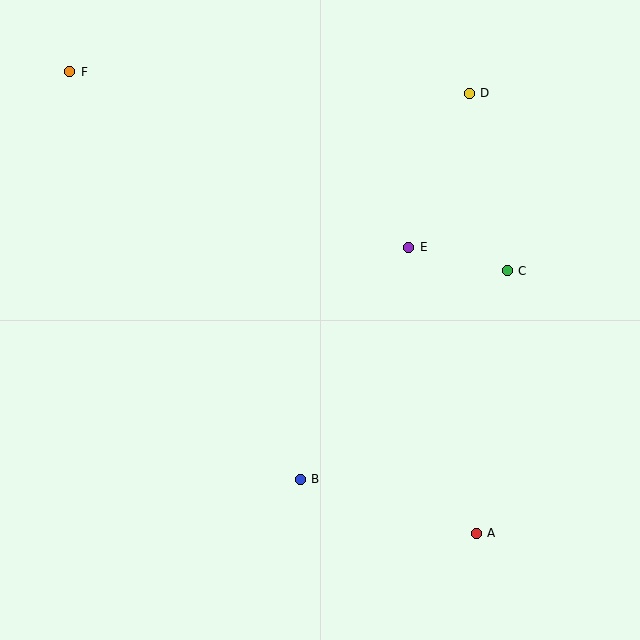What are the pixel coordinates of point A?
Point A is at (476, 533).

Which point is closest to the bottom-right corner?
Point A is closest to the bottom-right corner.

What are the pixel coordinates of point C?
Point C is at (507, 271).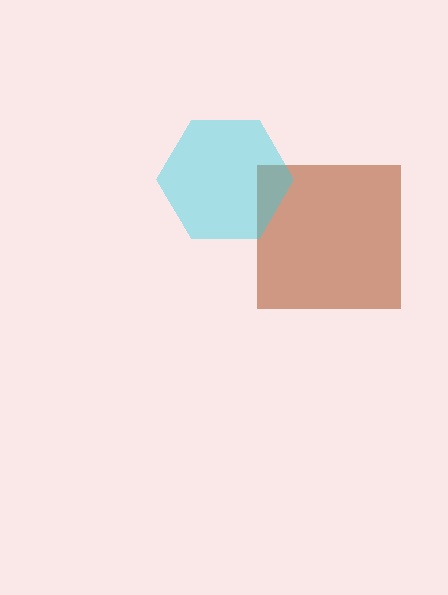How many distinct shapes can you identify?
There are 2 distinct shapes: a brown square, a cyan hexagon.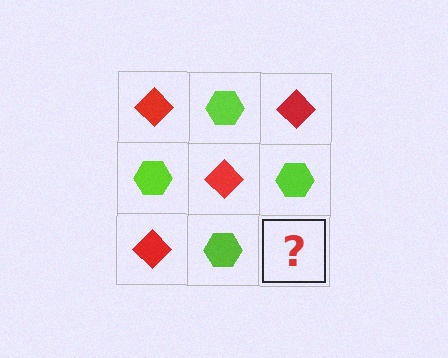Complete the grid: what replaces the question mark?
The question mark should be replaced with a red diamond.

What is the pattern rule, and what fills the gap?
The rule is that it alternates red diamond and lime hexagon in a checkerboard pattern. The gap should be filled with a red diamond.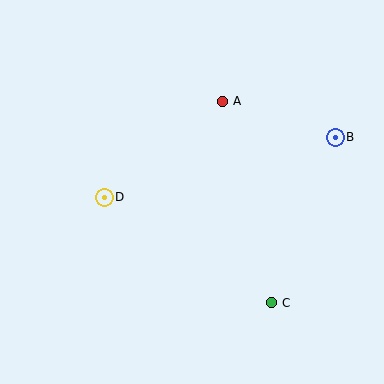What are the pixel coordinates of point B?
Point B is at (335, 137).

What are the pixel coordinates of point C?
Point C is at (271, 303).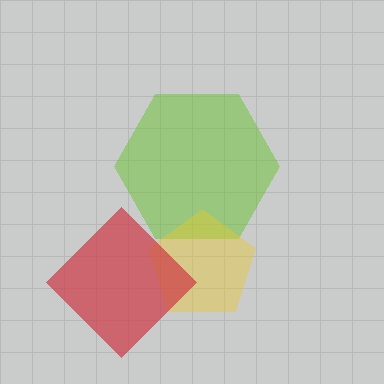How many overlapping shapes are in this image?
There are 3 overlapping shapes in the image.